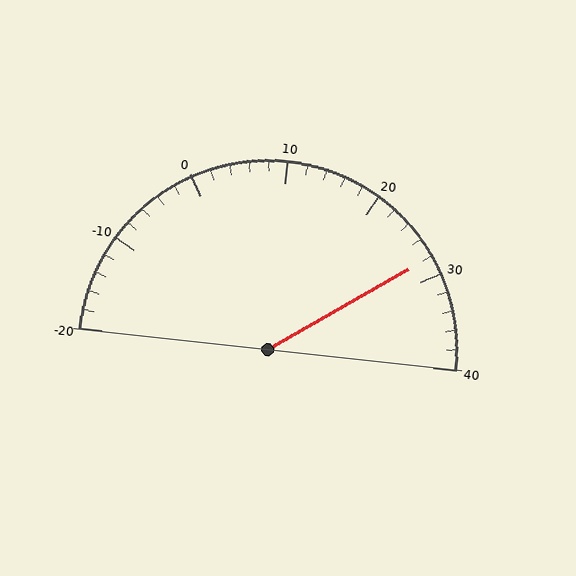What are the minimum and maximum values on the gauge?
The gauge ranges from -20 to 40.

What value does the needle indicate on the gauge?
The needle indicates approximately 28.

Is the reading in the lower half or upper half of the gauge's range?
The reading is in the upper half of the range (-20 to 40).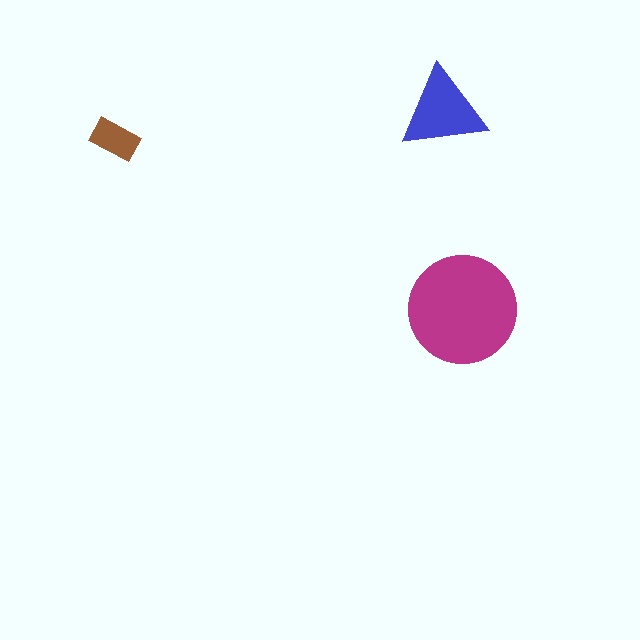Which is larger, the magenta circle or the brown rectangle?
The magenta circle.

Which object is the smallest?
The brown rectangle.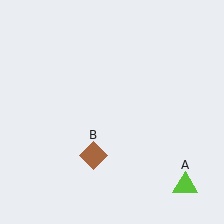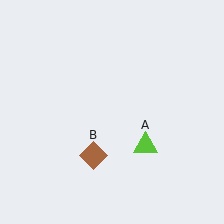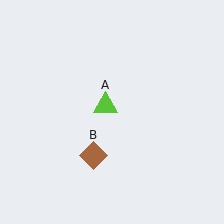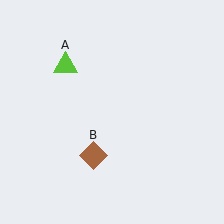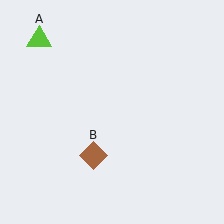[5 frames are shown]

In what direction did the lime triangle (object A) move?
The lime triangle (object A) moved up and to the left.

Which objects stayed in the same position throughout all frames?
Brown diamond (object B) remained stationary.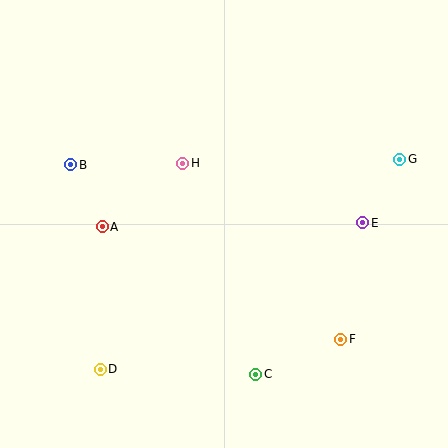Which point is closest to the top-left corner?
Point B is closest to the top-left corner.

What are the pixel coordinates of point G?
Point G is at (400, 159).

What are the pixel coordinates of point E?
Point E is at (363, 223).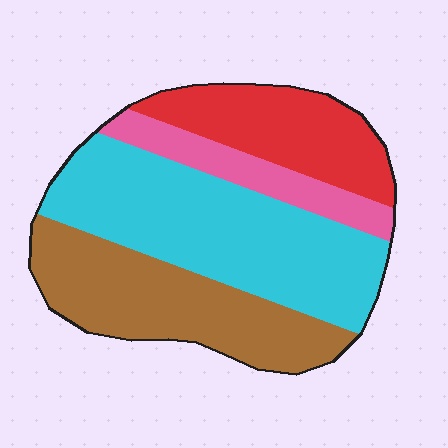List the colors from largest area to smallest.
From largest to smallest: cyan, brown, red, pink.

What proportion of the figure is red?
Red covers around 20% of the figure.